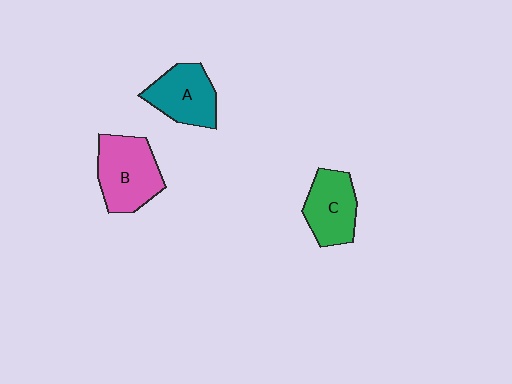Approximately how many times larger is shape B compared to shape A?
Approximately 1.2 times.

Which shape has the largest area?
Shape B (pink).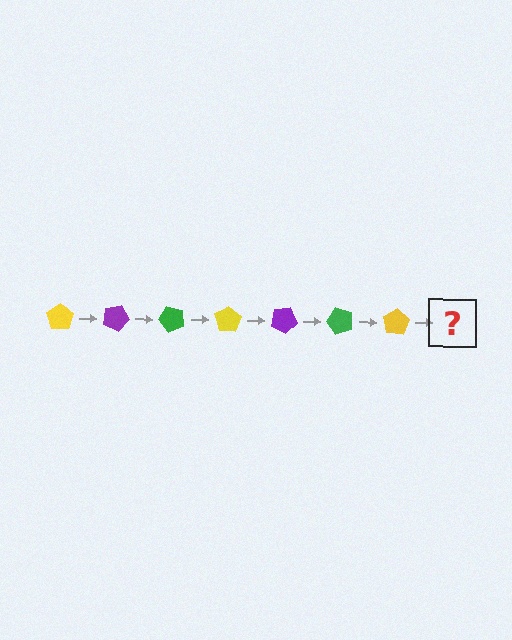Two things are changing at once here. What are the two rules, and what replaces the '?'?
The two rules are that it rotates 25 degrees each step and the color cycles through yellow, purple, and green. The '?' should be a purple pentagon, rotated 175 degrees from the start.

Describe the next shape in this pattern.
It should be a purple pentagon, rotated 175 degrees from the start.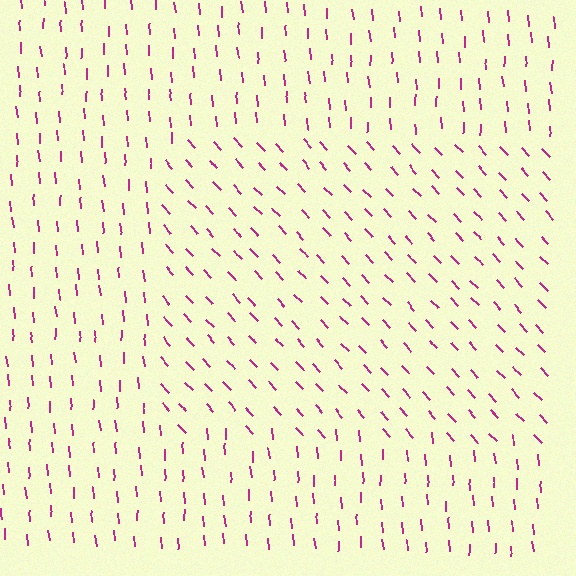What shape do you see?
I see a rectangle.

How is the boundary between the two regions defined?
The boundary is defined purely by a change in line orientation (approximately 39 degrees difference). All lines are the same color and thickness.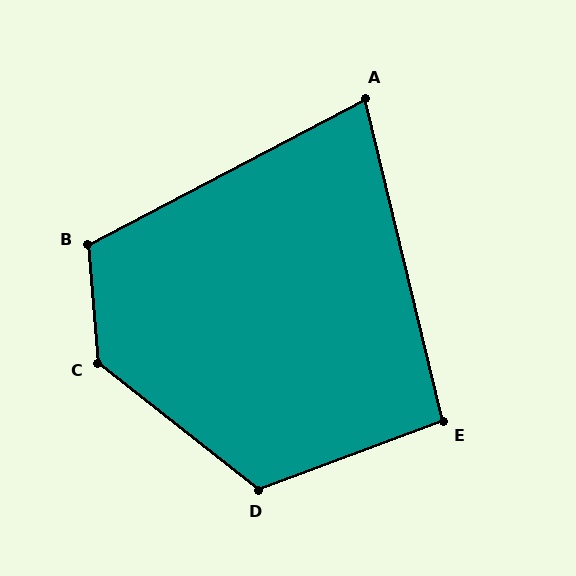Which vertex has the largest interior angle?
C, at approximately 133 degrees.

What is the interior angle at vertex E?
Approximately 97 degrees (obtuse).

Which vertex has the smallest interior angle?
A, at approximately 76 degrees.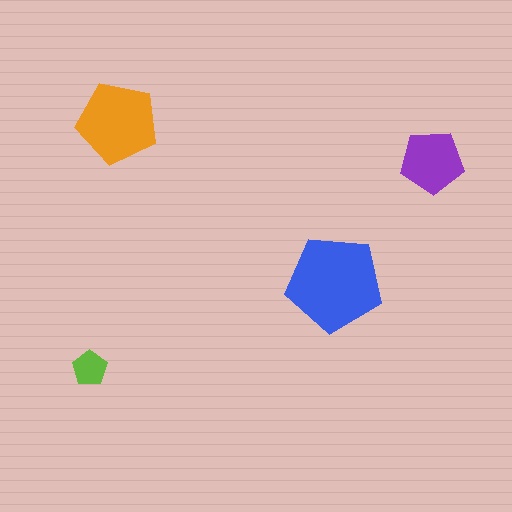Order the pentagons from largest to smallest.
the blue one, the orange one, the purple one, the lime one.